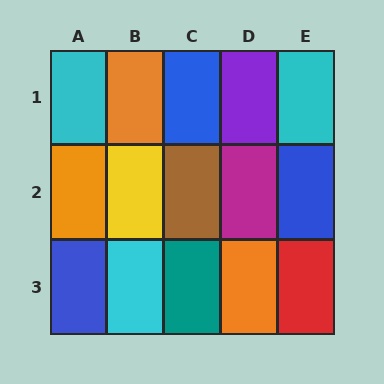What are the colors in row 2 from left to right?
Orange, yellow, brown, magenta, blue.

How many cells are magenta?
1 cell is magenta.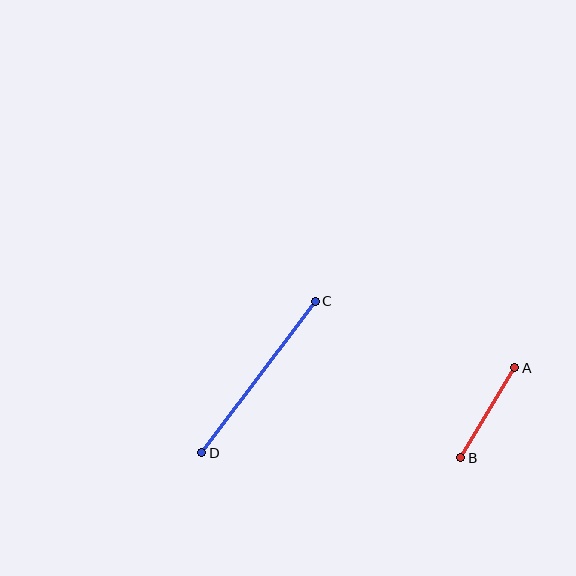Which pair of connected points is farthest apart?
Points C and D are farthest apart.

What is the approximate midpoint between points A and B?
The midpoint is at approximately (488, 413) pixels.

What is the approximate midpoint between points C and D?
The midpoint is at approximately (259, 377) pixels.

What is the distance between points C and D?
The distance is approximately 189 pixels.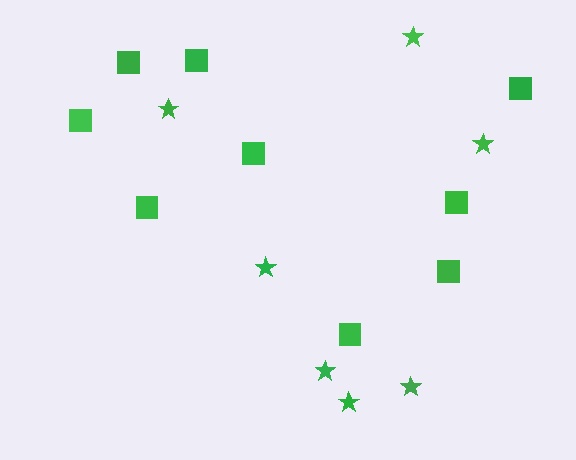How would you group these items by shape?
There are 2 groups: one group of squares (9) and one group of stars (7).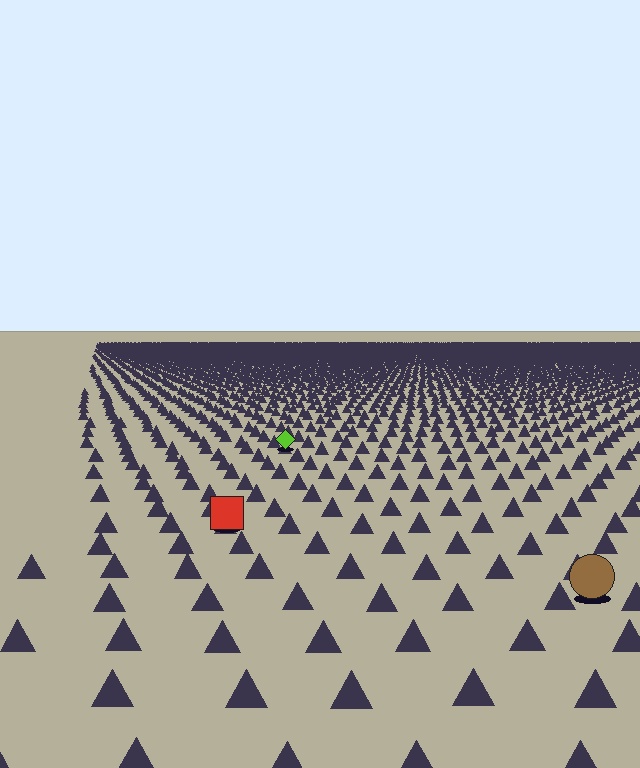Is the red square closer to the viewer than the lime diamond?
Yes. The red square is closer — you can tell from the texture gradient: the ground texture is coarser near it.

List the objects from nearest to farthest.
From nearest to farthest: the brown circle, the red square, the lime diamond.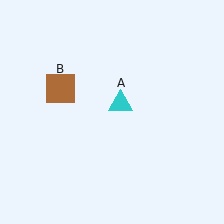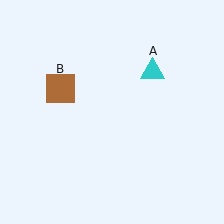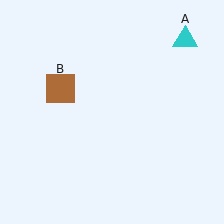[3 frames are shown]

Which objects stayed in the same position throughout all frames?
Brown square (object B) remained stationary.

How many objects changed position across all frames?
1 object changed position: cyan triangle (object A).